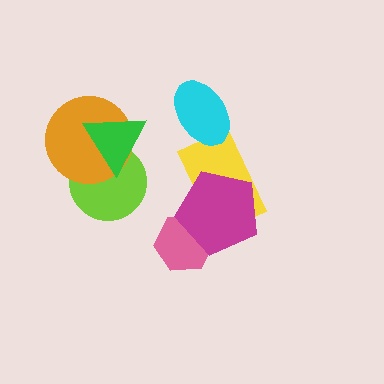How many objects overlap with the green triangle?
2 objects overlap with the green triangle.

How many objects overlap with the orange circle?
2 objects overlap with the orange circle.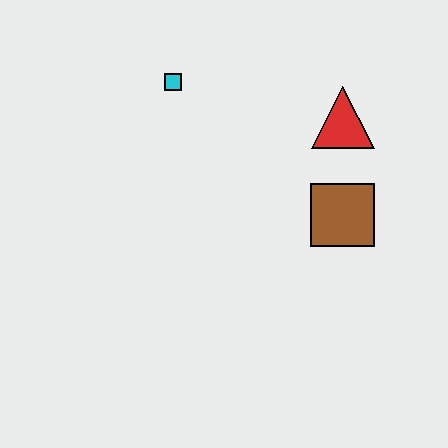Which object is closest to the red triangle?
The brown square is closest to the red triangle.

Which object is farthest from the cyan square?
The brown square is farthest from the cyan square.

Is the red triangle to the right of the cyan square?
Yes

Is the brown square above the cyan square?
No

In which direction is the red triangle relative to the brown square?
The red triangle is above the brown square.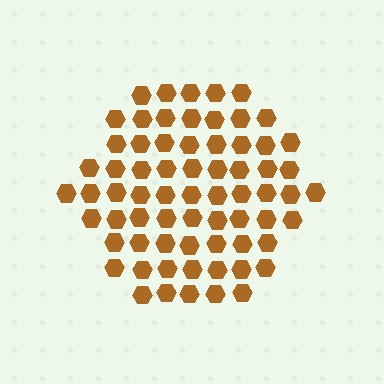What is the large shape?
The large shape is a hexagon.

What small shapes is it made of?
It is made of small hexagons.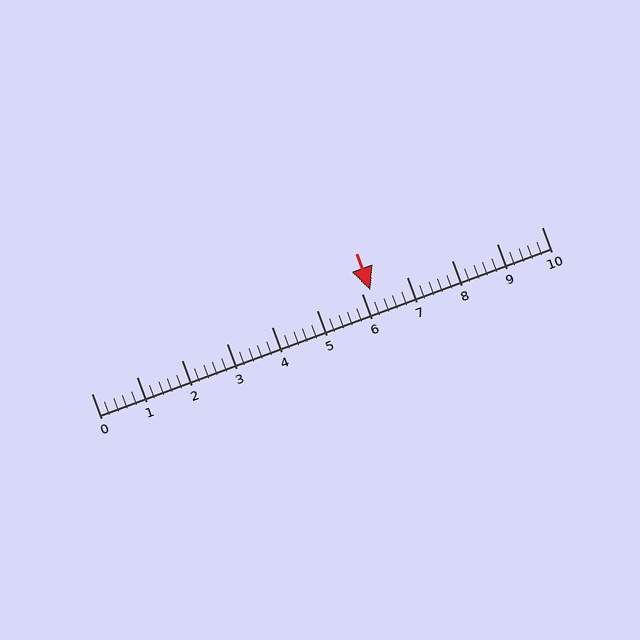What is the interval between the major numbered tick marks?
The major tick marks are spaced 1 units apart.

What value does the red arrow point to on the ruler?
The red arrow points to approximately 6.2.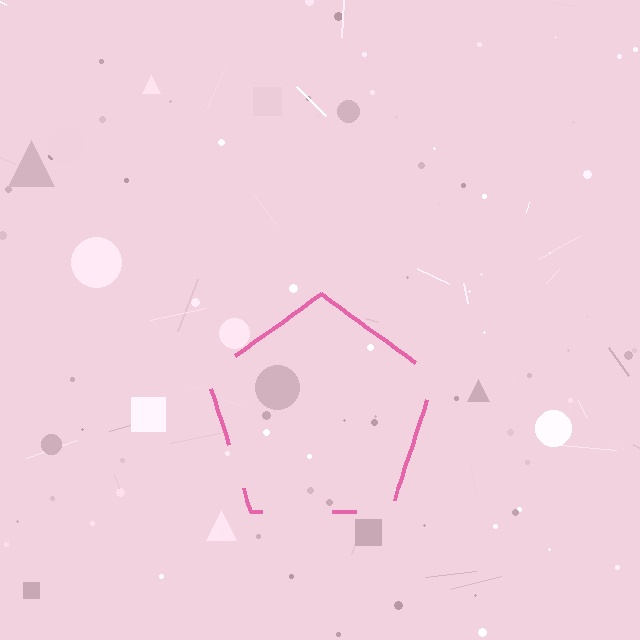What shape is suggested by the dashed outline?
The dashed outline suggests a pentagon.